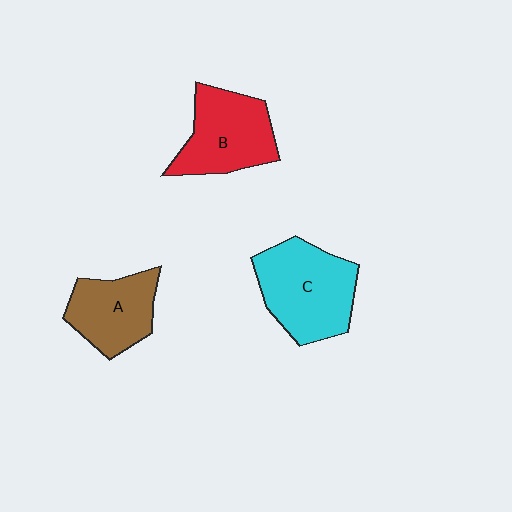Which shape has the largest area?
Shape C (cyan).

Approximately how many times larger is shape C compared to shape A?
Approximately 1.4 times.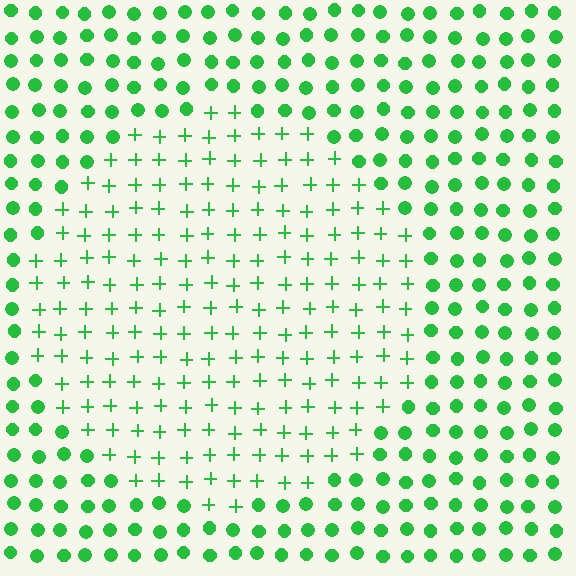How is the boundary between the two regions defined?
The boundary is defined by a change in element shape: plus signs inside vs. circles outside. All elements share the same color and spacing.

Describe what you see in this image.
The image is filled with small green elements arranged in a uniform grid. A circle-shaped region contains plus signs, while the surrounding area contains circles. The boundary is defined purely by the change in element shape.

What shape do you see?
I see a circle.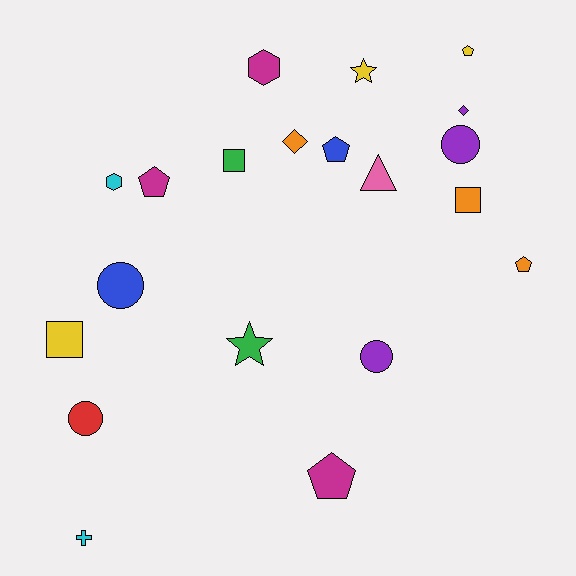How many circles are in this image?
There are 4 circles.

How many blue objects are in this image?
There are 2 blue objects.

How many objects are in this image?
There are 20 objects.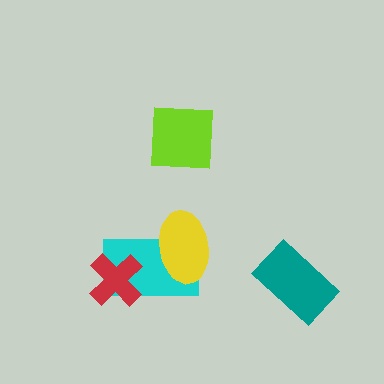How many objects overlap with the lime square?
0 objects overlap with the lime square.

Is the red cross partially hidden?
No, no other shape covers it.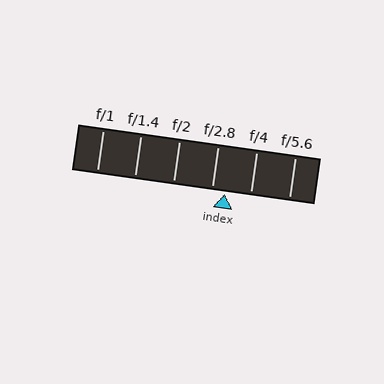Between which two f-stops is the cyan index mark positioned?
The index mark is between f/2.8 and f/4.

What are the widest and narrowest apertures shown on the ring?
The widest aperture shown is f/1 and the narrowest is f/5.6.